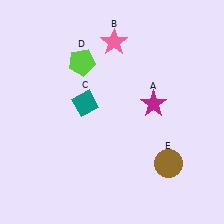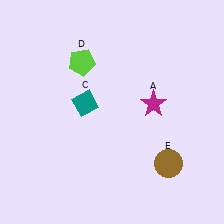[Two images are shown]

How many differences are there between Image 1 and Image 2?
There is 1 difference between the two images.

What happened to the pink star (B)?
The pink star (B) was removed in Image 2. It was in the top-right area of Image 1.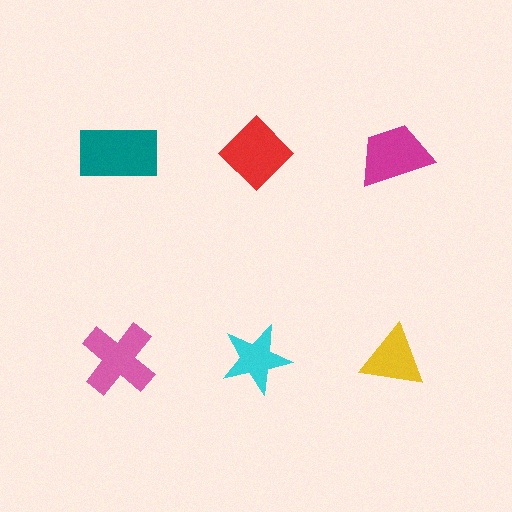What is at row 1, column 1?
A teal rectangle.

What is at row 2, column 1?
A pink cross.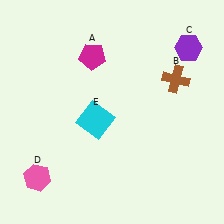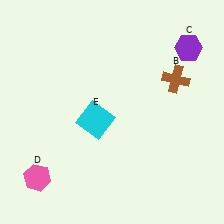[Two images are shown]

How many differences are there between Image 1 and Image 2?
There is 1 difference between the two images.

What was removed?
The magenta pentagon (A) was removed in Image 2.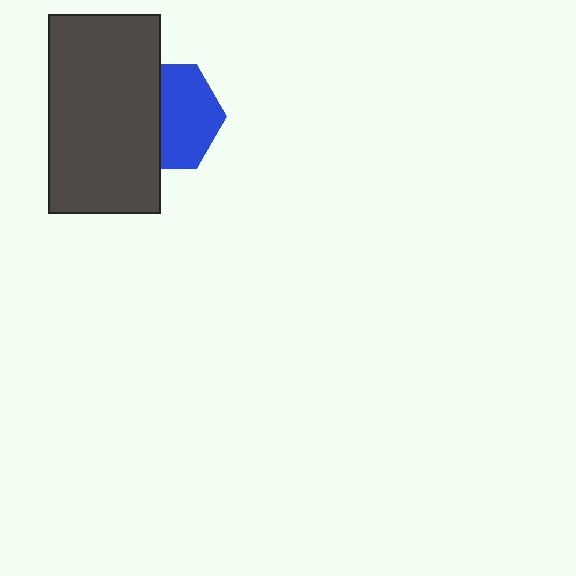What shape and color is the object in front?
The object in front is a dark gray rectangle.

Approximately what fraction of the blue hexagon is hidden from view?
Roughly 44% of the blue hexagon is hidden behind the dark gray rectangle.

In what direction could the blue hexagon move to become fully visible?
The blue hexagon could move right. That would shift it out from behind the dark gray rectangle entirely.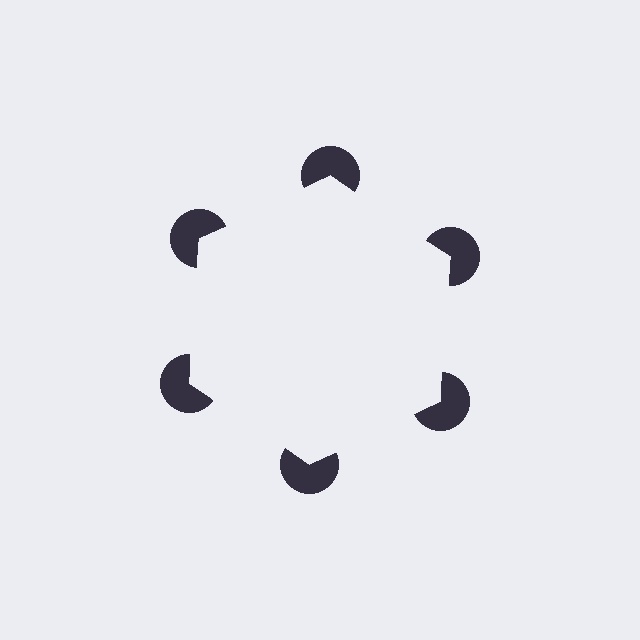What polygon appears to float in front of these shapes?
An illusory hexagon — its edges are inferred from the aligned wedge cuts in the pac-man discs, not physically drawn.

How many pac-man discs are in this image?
There are 6 — one at each vertex of the illusory hexagon.